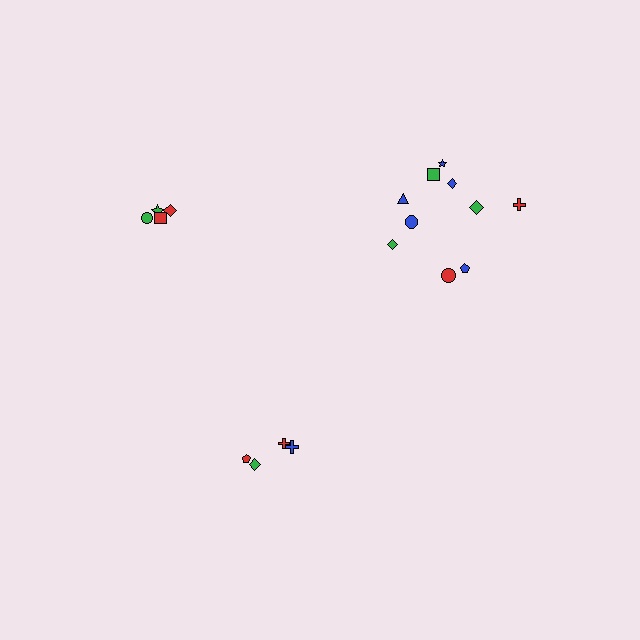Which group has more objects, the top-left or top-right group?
The top-right group.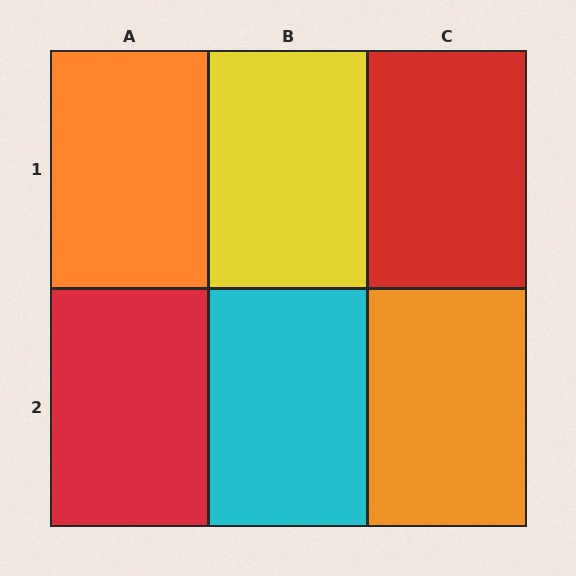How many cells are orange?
2 cells are orange.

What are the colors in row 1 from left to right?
Orange, yellow, red.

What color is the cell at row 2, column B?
Cyan.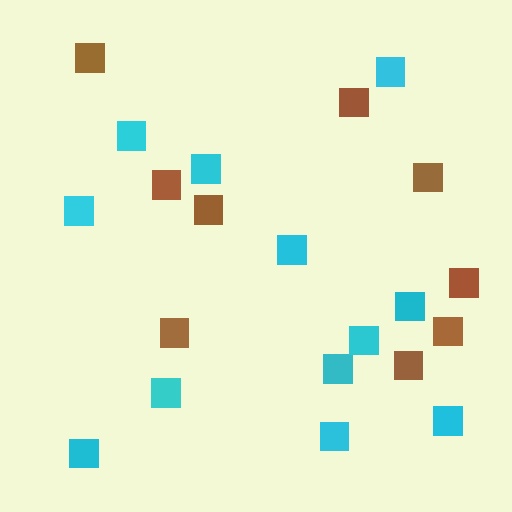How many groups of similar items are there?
There are 2 groups: one group of cyan squares (12) and one group of brown squares (9).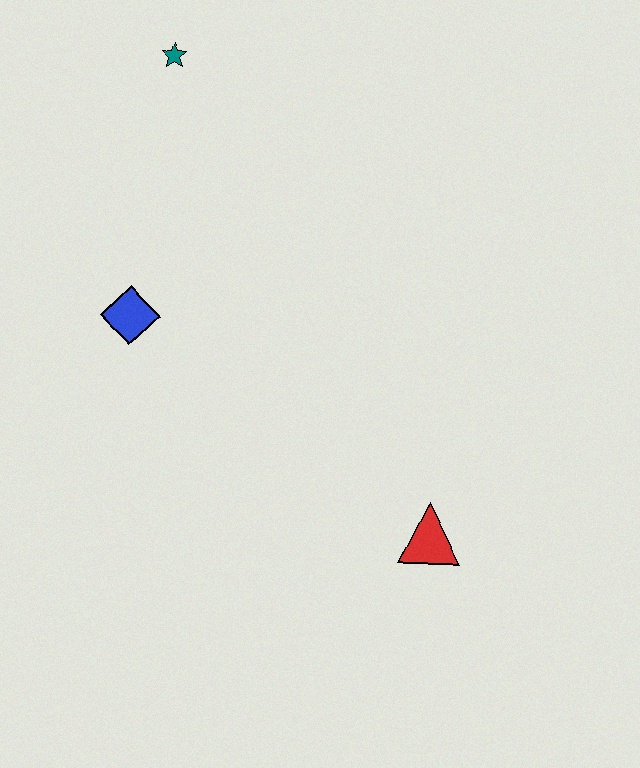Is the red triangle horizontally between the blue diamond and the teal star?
No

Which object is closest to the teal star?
The blue diamond is closest to the teal star.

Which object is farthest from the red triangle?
The teal star is farthest from the red triangle.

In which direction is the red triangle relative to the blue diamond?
The red triangle is to the right of the blue diamond.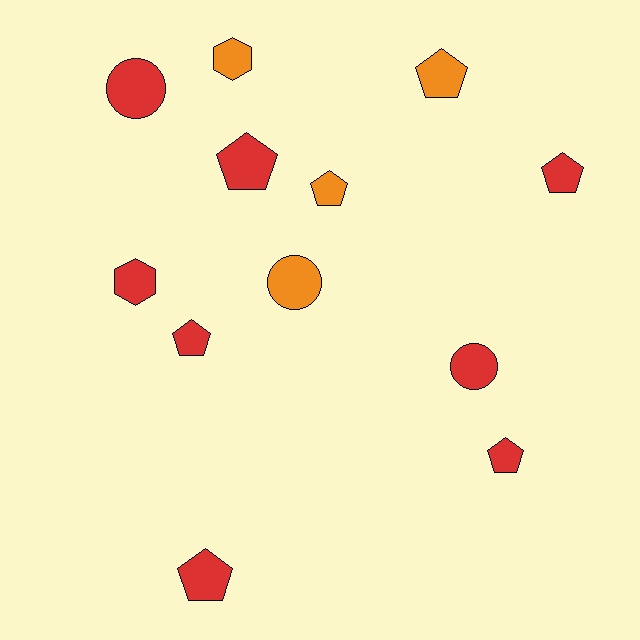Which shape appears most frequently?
Pentagon, with 7 objects.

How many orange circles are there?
There is 1 orange circle.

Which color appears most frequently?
Red, with 8 objects.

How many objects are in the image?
There are 12 objects.